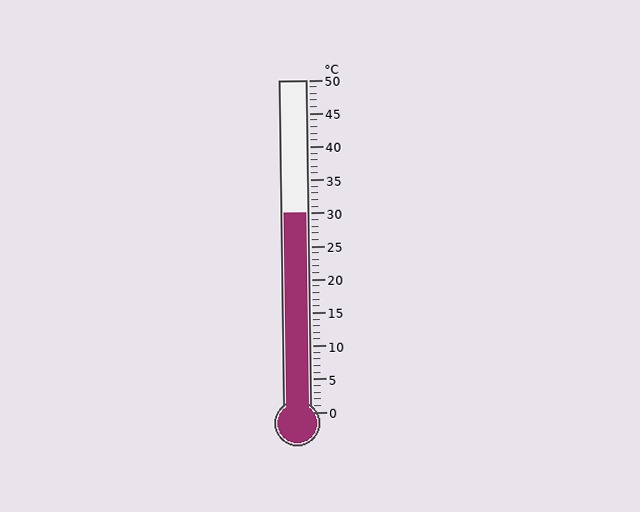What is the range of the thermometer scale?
The thermometer scale ranges from 0°C to 50°C.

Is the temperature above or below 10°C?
The temperature is above 10°C.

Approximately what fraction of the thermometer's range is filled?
The thermometer is filled to approximately 60% of its range.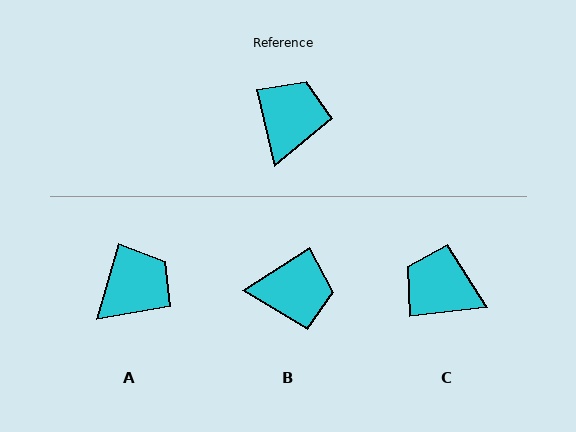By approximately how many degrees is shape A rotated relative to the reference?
Approximately 29 degrees clockwise.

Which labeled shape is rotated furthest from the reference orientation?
C, about 83 degrees away.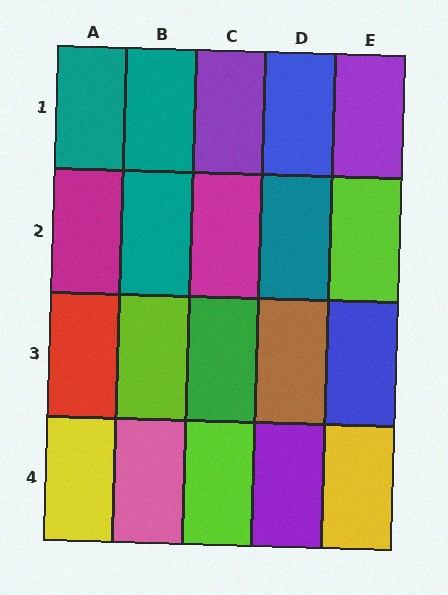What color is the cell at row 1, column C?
Purple.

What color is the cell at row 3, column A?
Red.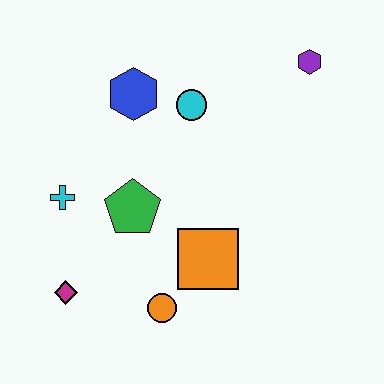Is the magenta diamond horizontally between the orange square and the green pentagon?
No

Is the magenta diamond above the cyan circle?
No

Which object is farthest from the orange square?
The purple hexagon is farthest from the orange square.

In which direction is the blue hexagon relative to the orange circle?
The blue hexagon is above the orange circle.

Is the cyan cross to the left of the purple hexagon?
Yes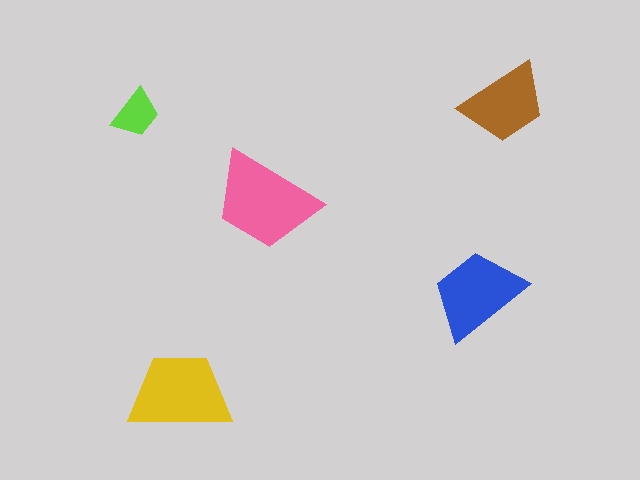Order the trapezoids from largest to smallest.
the pink one, the yellow one, the blue one, the brown one, the lime one.